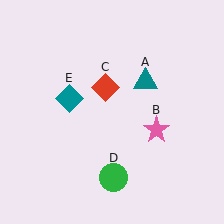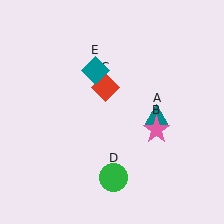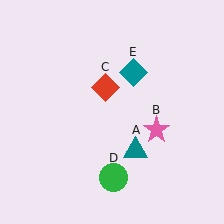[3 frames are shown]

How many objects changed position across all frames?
2 objects changed position: teal triangle (object A), teal diamond (object E).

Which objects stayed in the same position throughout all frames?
Pink star (object B) and red diamond (object C) and green circle (object D) remained stationary.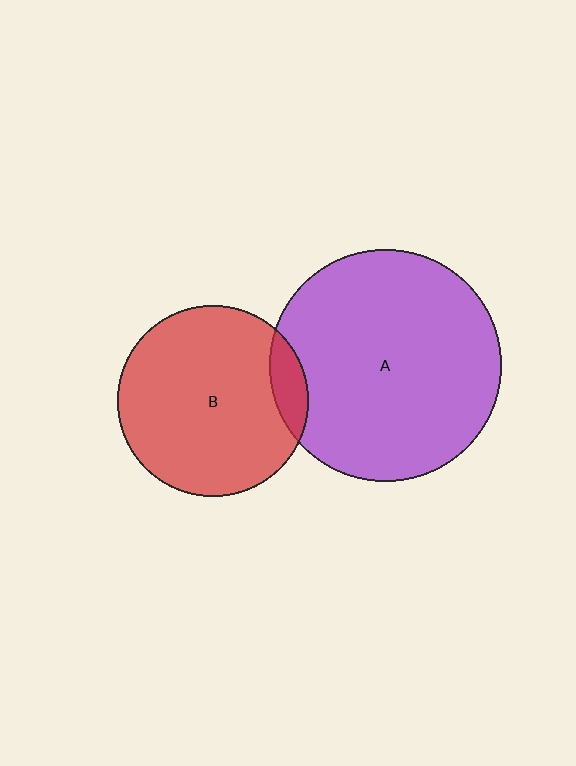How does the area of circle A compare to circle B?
Approximately 1.5 times.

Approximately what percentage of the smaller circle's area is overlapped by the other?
Approximately 10%.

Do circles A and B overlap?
Yes.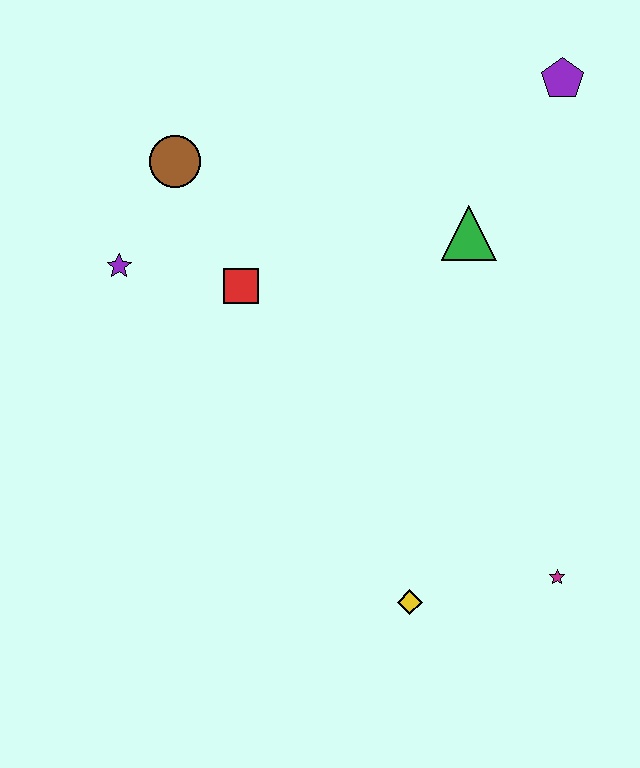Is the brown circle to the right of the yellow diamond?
No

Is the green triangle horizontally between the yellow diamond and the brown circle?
No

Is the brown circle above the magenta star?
Yes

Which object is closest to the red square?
The purple star is closest to the red square.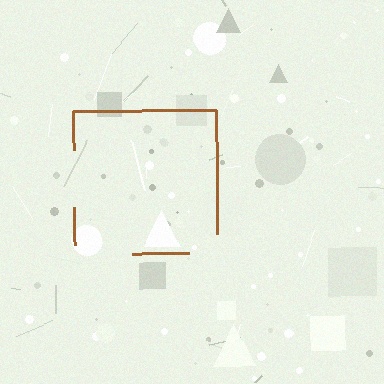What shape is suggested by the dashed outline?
The dashed outline suggests a square.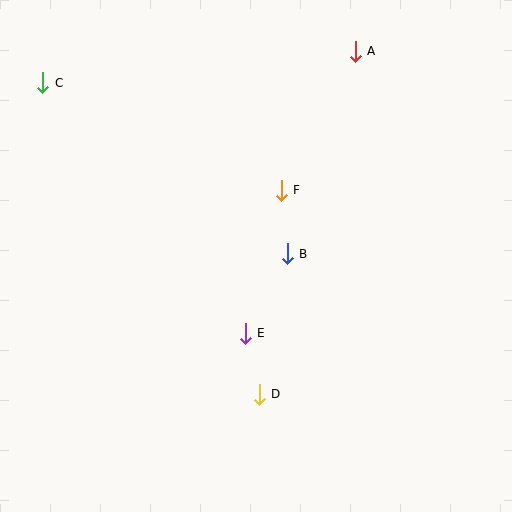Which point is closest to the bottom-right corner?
Point D is closest to the bottom-right corner.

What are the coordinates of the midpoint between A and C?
The midpoint between A and C is at (199, 67).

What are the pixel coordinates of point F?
Point F is at (281, 191).